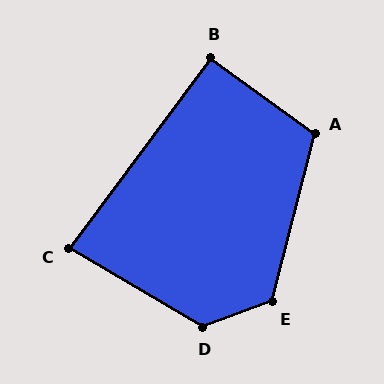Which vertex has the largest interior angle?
D, at approximately 129 degrees.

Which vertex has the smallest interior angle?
C, at approximately 84 degrees.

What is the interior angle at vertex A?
Approximately 112 degrees (obtuse).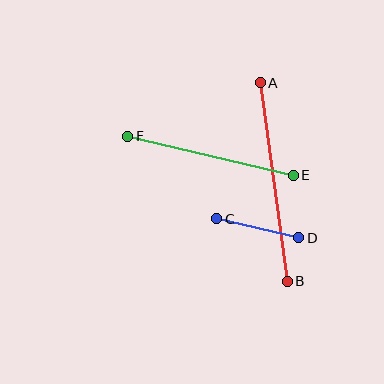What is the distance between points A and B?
The distance is approximately 200 pixels.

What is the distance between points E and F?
The distance is approximately 170 pixels.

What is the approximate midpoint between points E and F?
The midpoint is at approximately (210, 156) pixels.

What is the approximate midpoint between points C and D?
The midpoint is at approximately (258, 228) pixels.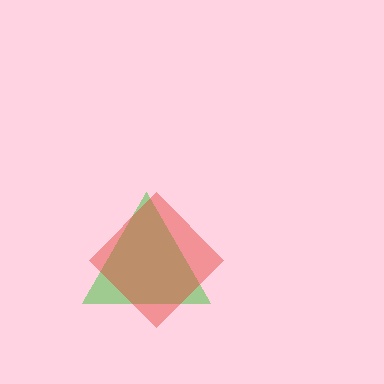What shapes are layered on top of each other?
The layered shapes are: a green triangle, a red diamond.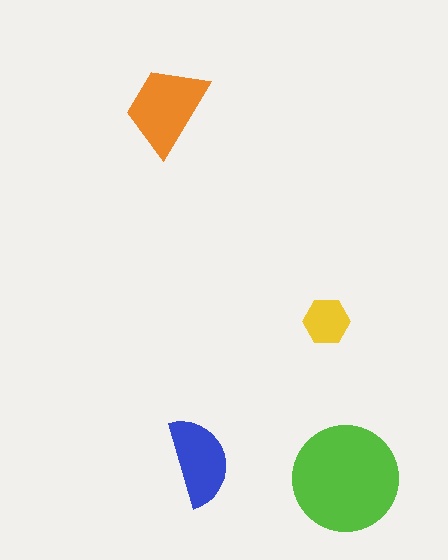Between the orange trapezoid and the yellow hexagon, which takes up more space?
The orange trapezoid.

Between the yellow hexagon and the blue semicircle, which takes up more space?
The blue semicircle.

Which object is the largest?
The lime circle.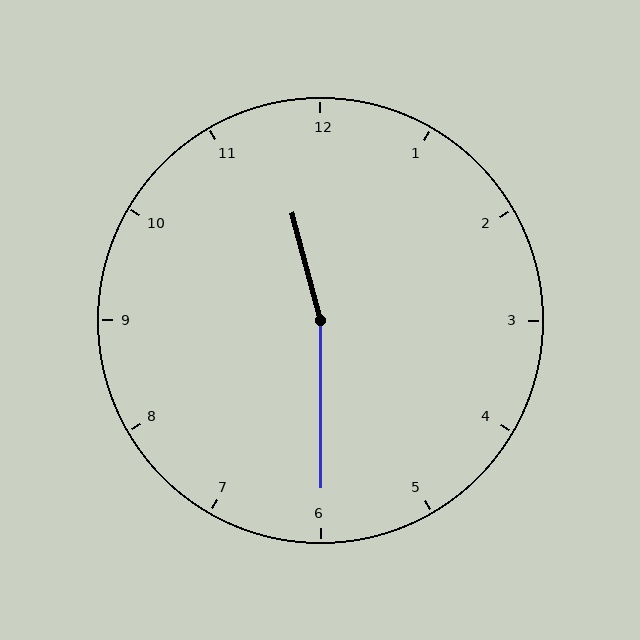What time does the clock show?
11:30.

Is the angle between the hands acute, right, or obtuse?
It is obtuse.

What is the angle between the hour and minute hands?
Approximately 165 degrees.